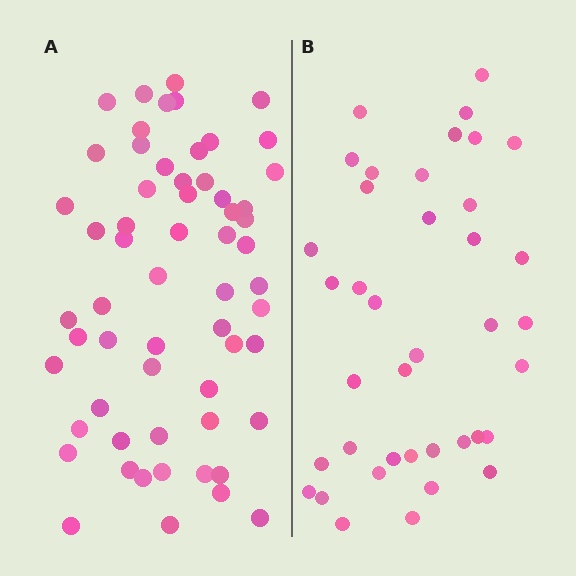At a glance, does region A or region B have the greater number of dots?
Region A (the left region) has more dots.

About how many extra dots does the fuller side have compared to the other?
Region A has approximately 20 more dots than region B.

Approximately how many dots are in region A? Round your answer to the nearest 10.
About 60 dots.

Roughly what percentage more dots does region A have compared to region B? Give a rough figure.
About 55% more.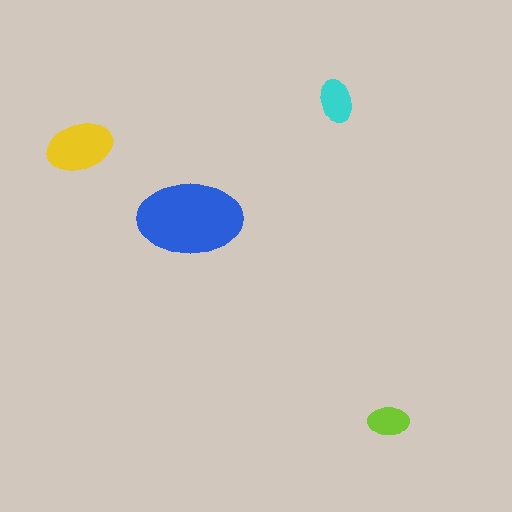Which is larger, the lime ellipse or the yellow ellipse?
The yellow one.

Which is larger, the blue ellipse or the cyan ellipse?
The blue one.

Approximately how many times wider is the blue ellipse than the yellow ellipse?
About 1.5 times wider.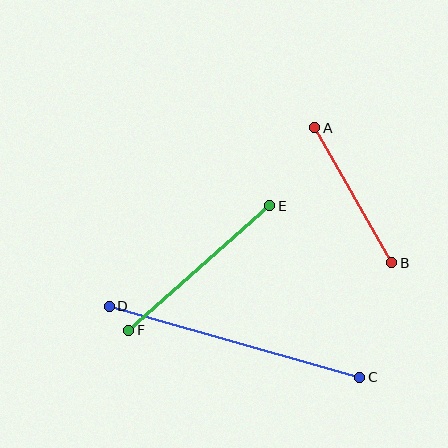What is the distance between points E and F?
The distance is approximately 188 pixels.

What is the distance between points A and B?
The distance is approximately 155 pixels.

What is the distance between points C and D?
The distance is approximately 260 pixels.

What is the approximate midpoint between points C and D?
The midpoint is at approximately (234, 342) pixels.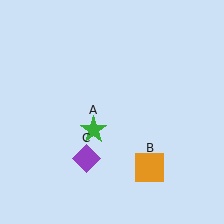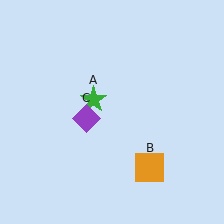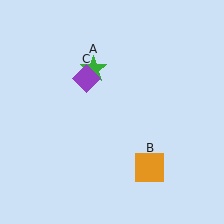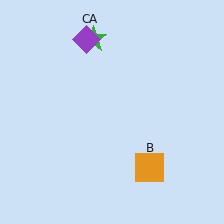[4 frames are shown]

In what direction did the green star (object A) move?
The green star (object A) moved up.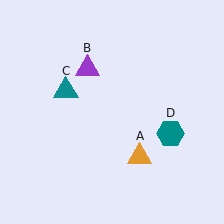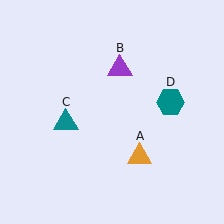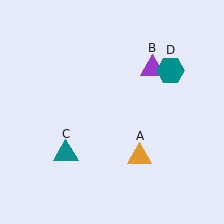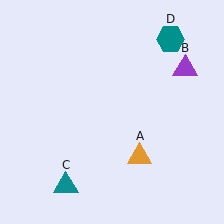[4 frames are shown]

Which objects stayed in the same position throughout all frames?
Orange triangle (object A) remained stationary.